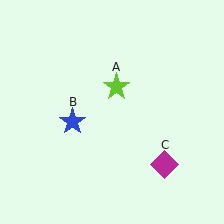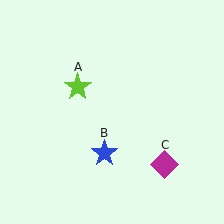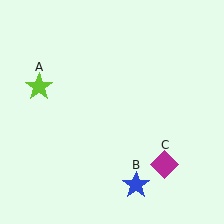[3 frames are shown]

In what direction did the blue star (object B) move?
The blue star (object B) moved down and to the right.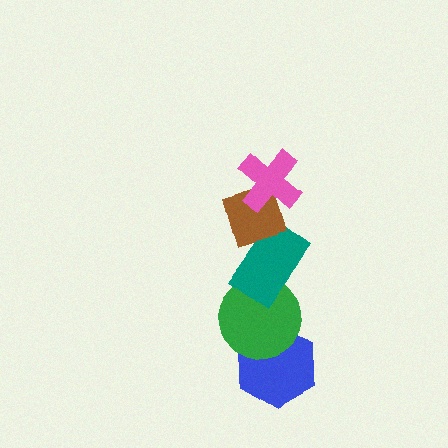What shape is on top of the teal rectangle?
The brown diamond is on top of the teal rectangle.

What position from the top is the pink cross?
The pink cross is 1st from the top.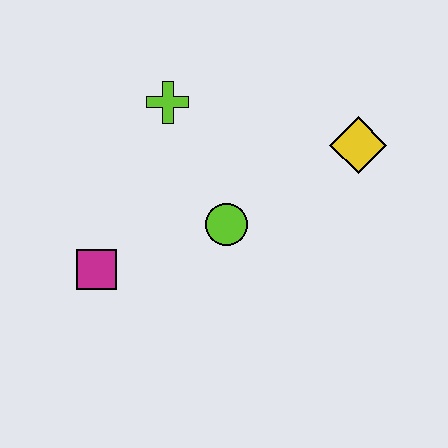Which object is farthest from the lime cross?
The yellow diamond is farthest from the lime cross.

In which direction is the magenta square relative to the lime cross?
The magenta square is below the lime cross.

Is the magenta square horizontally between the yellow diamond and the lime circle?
No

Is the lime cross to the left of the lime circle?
Yes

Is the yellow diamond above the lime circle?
Yes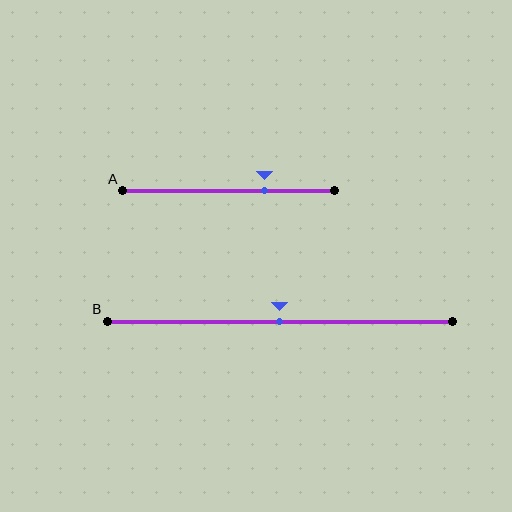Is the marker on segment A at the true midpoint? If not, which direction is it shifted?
No, the marker on segment A is shifted to the right by about 17% of the segment length.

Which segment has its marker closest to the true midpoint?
Segment B has its marker closest to the true midpoint.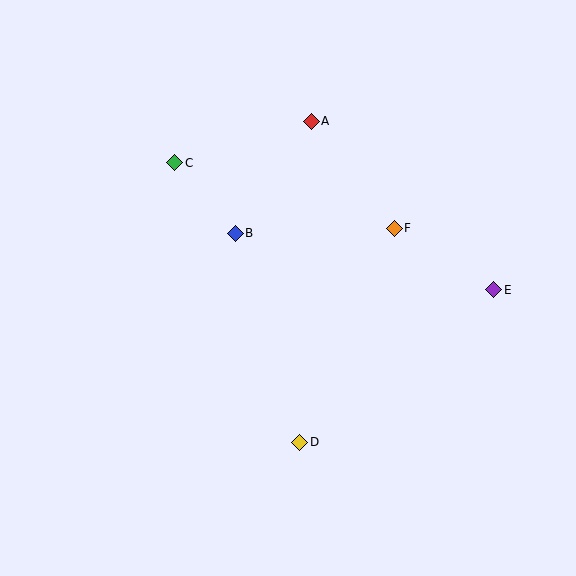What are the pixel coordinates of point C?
Point C is at (175, 163).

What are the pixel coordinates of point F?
Point F is at (394, 228).